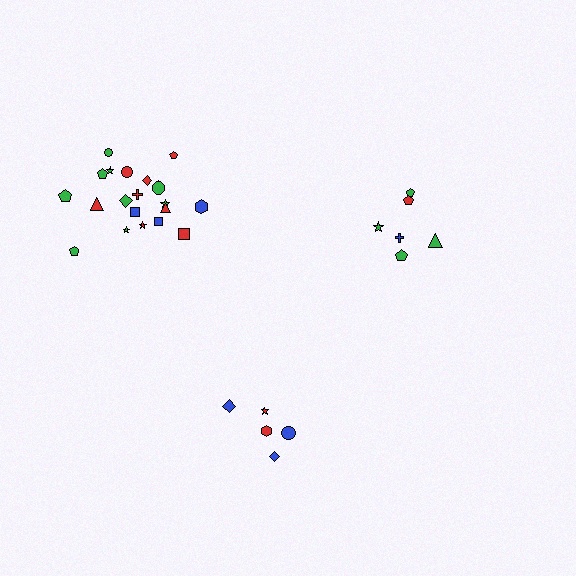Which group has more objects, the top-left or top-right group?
The top-left group.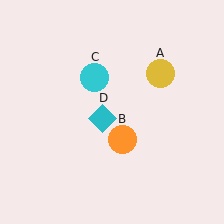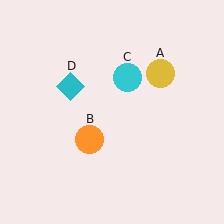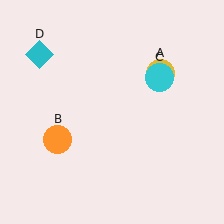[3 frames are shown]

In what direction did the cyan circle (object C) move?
The cyan circle (object C) moved right.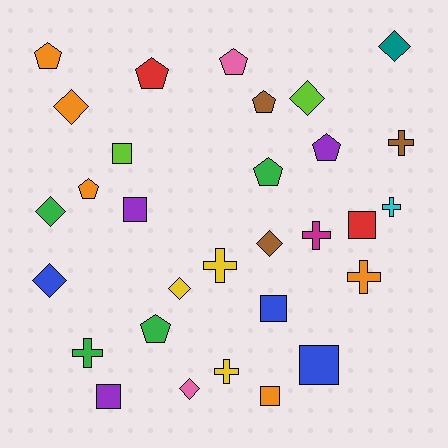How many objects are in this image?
There are 30 objects.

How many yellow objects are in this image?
There are 3 yellow objects.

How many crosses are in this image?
There are 7 crosses.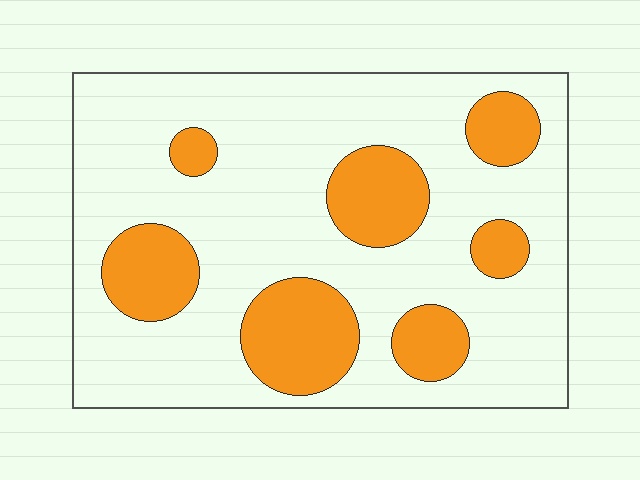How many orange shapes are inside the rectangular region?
7.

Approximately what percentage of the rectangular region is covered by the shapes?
Approximately 25%.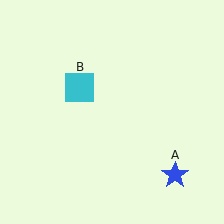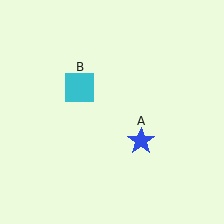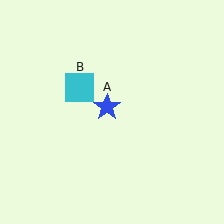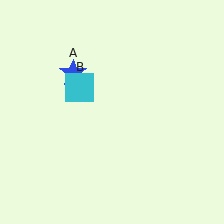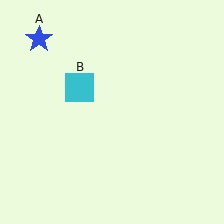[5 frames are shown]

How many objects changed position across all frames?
1 object changed position: blue star (object A).